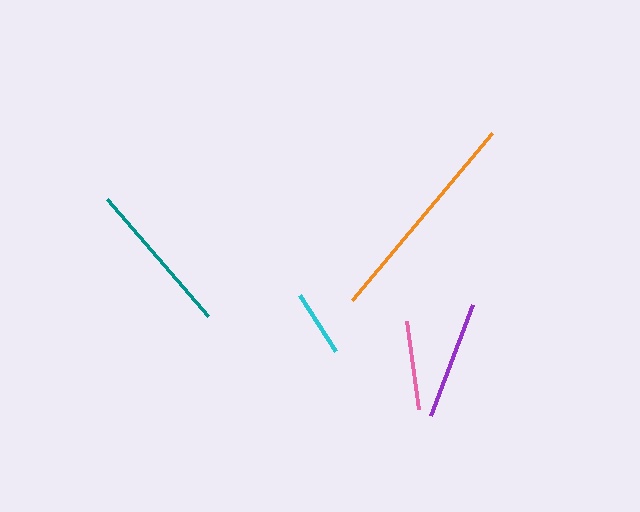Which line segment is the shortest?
The cyan line is the shortest at approximately 66 pixels.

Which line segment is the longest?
The orange line is the longest at approximately 218 pixels.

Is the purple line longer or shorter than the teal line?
The teal line is longer than the purple line.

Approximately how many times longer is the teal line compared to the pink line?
The teal line is approximately 1.7 times the length of the pink line.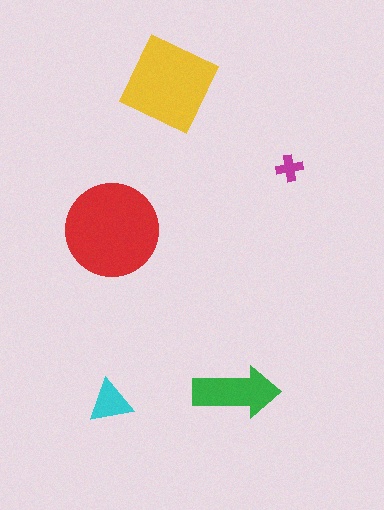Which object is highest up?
The yellow diamond is topmost.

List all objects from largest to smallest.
The red circle, the yellow diamond, the green arrow, the cyan triangle, the magenta cross.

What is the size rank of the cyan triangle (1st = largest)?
4th.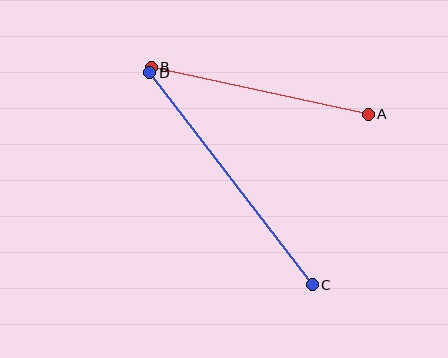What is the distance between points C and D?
The distance is approximately 267 pixels.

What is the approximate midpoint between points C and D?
The midpoint is at approximately (231, 179) pixels.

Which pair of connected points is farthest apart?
Points C and D are farthest apart.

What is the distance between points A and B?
The distance is approximately 222 pixels.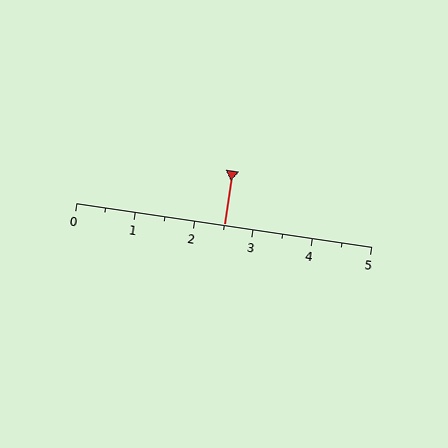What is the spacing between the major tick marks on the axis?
The major ticks are spaced 1 apart.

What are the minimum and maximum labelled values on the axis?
The axis runs from 0 to 5.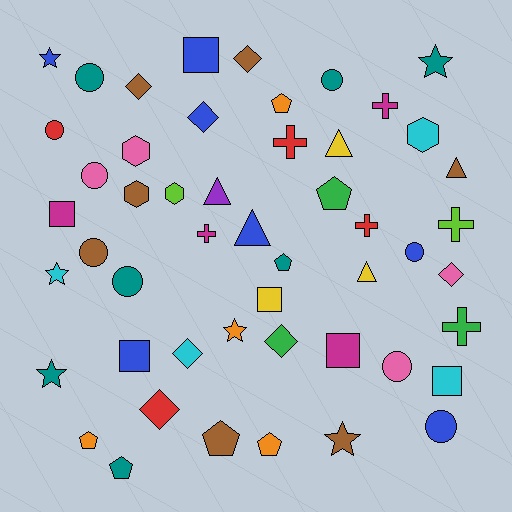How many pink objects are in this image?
There are 4 pink objects.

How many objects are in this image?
There are 50 objects.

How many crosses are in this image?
There are 6 crosses.